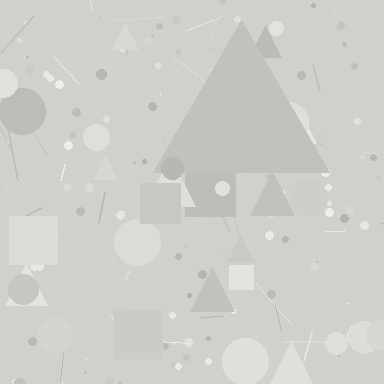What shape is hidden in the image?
A triangle is hidden in the image.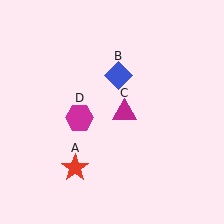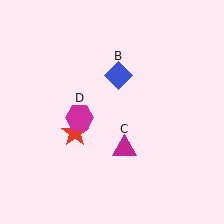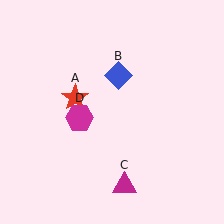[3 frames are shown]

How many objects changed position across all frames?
2 objects changed position: red star (object A), magenta triangle (object C).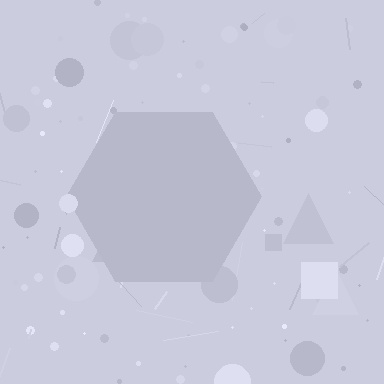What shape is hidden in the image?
A hexagon is hidden in the image.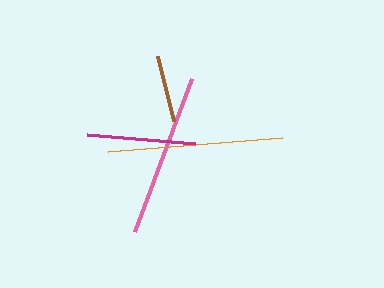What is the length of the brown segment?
The brown segment is approximately 67 pixels long.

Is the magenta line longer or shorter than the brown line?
The magenta line is longer than the brown line.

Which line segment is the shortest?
The brown line is the shortest at approximately 67 pixels.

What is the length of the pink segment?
The pink segment is approximately 163 pixels long.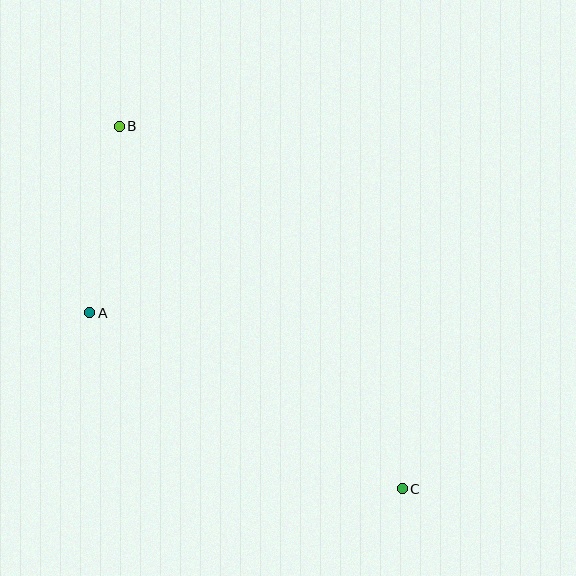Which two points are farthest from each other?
Points B and C are farthest from each other.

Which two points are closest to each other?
Points A and B are closest to each other.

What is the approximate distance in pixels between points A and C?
The distance between A and C is approximately 359 pixels.